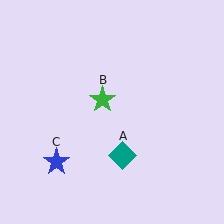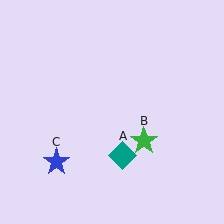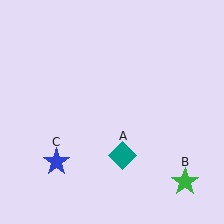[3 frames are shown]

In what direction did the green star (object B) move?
The green star (object B) moved down and to the right.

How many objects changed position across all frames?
1 object changed position: green star (object B).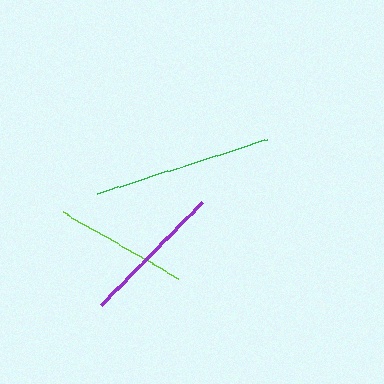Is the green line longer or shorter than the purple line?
The green line is longer than the purple line.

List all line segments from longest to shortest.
From longest to shortest: green, purple, lime.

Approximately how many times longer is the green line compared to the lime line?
The green line is approximately 1.3 times the length of the lime line.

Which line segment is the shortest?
The lime line is the shortest at approximately 133 pixels.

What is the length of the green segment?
The green segment is approximately 178 pixels long.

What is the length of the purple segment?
The purple segment is approximately 143 pixels long.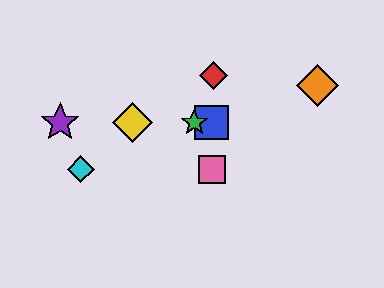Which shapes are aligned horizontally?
The blue square, the green star, the yellow diamond, the purple star are aligned horizontally.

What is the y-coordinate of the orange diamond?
The orange diamond is at y≈85.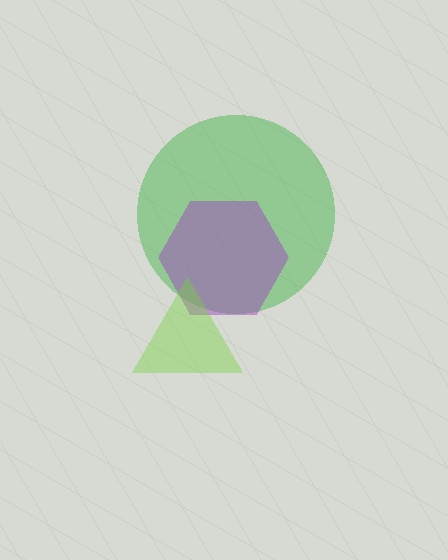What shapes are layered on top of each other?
The layered shapes are: a green circle, a purple hexagon, a lime triangle.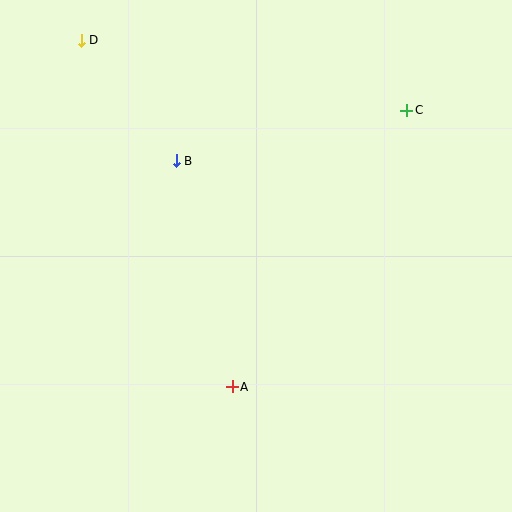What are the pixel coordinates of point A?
Point A is at (232, 387).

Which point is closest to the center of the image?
Point B at (176, 161) is closest to the center.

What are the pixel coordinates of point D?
Point D is at (81, 40).